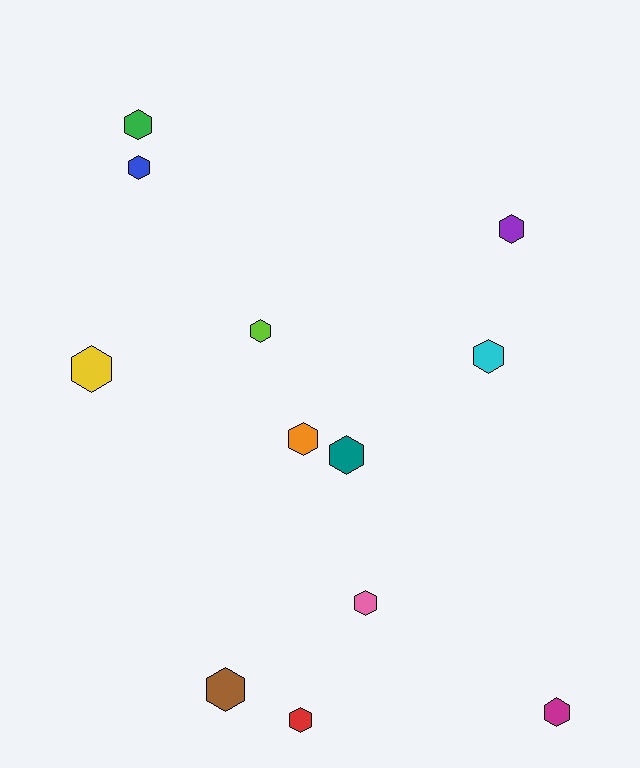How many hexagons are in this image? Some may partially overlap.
There are 12 hexagons.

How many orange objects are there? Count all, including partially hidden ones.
There is 1 orange object.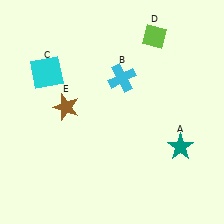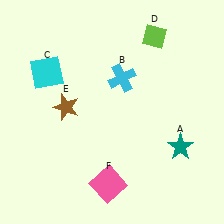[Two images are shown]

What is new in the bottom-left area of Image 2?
A pink square (F) was added in the bottom-left area of Image 2.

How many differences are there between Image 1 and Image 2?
There is 1 difference between the two images.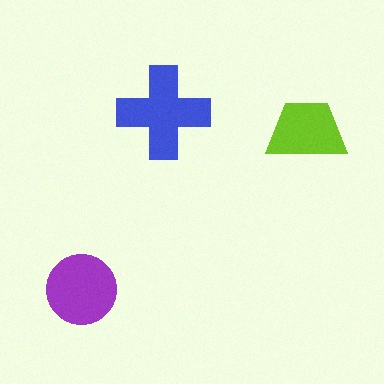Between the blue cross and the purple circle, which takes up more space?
The blue cross.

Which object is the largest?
The blue cross.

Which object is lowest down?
The purple circle is bottommost.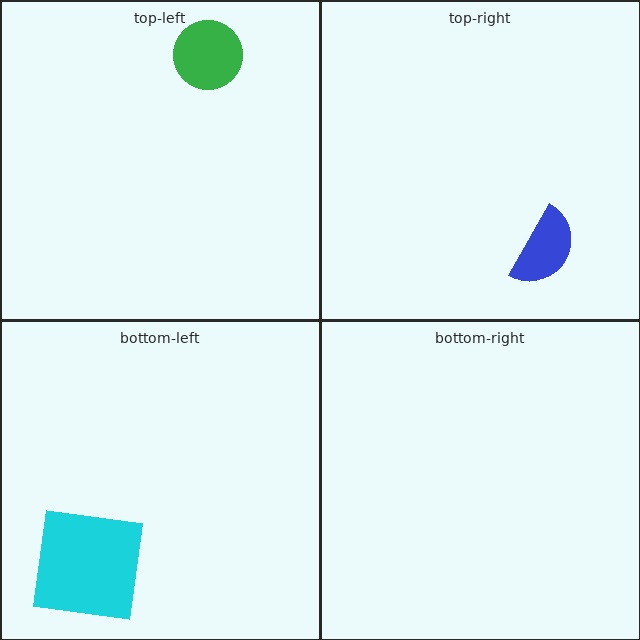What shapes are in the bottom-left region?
The cyan square.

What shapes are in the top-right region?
The blue semicircle.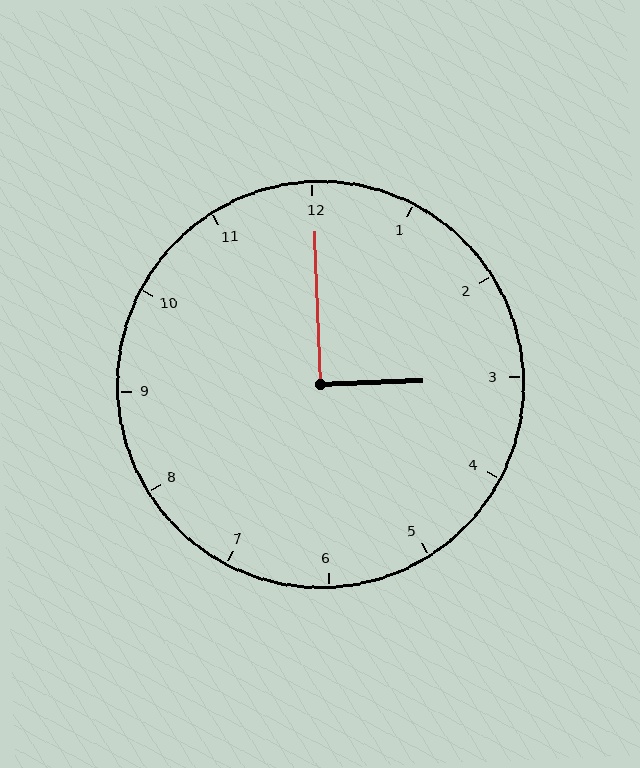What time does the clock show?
3:00.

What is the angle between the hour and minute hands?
Approximately 90 degrees.